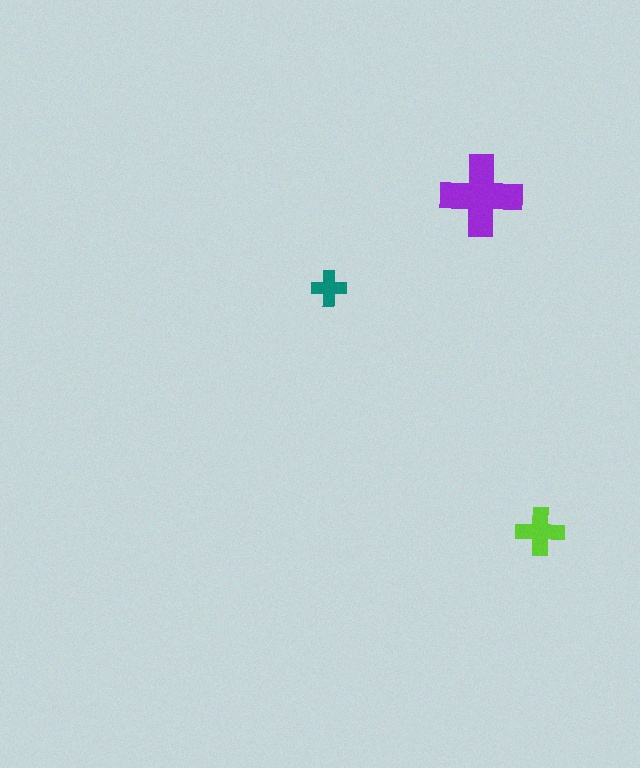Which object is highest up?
The purple cross is topmost.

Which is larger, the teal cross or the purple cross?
The purple one.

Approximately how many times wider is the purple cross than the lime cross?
About 1.5 times wider.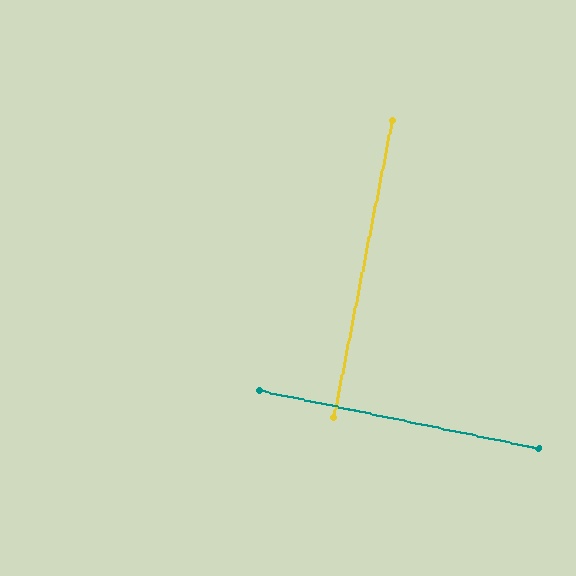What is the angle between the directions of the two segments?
Approximately 89 degrees.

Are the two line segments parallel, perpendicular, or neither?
Perpendicular — they meet at approximately 89°.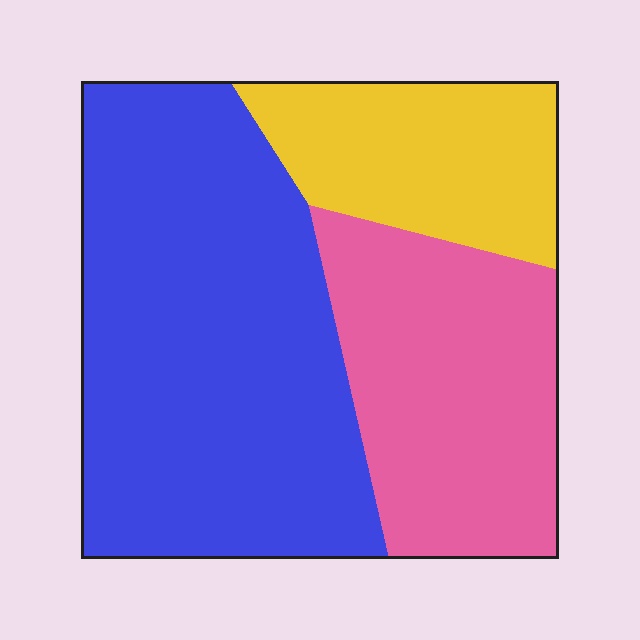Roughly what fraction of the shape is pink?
Pink covers 29% of the shape.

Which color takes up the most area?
Blue, at roughly 50%.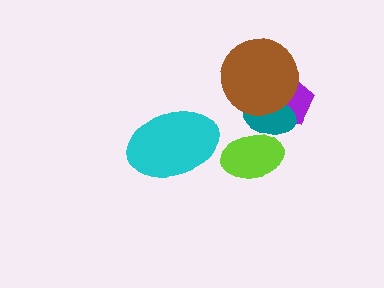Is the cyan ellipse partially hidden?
No, no other shape covers it.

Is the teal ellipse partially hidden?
Yes, it is partially covered by another shape.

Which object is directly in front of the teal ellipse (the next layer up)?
The lime ellipse is directly in front of the teal ellipse.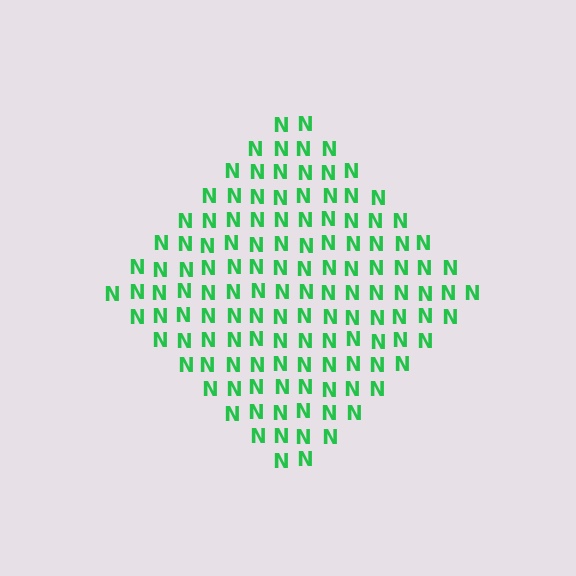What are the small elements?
The small elements are letter N's.